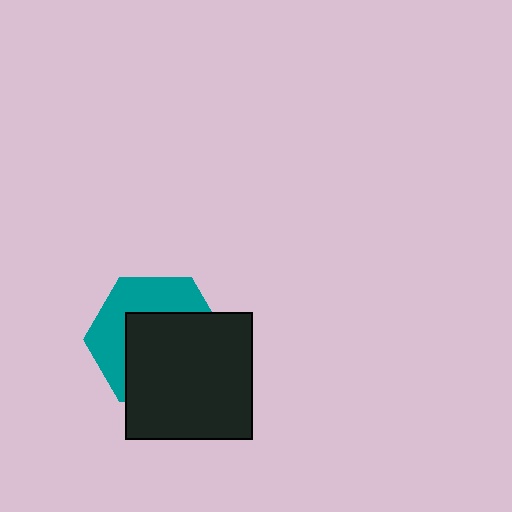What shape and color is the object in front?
The object in front is a black square.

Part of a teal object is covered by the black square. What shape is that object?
It is a hexagon.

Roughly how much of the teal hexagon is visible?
A small part of it is visible (roughly 42%).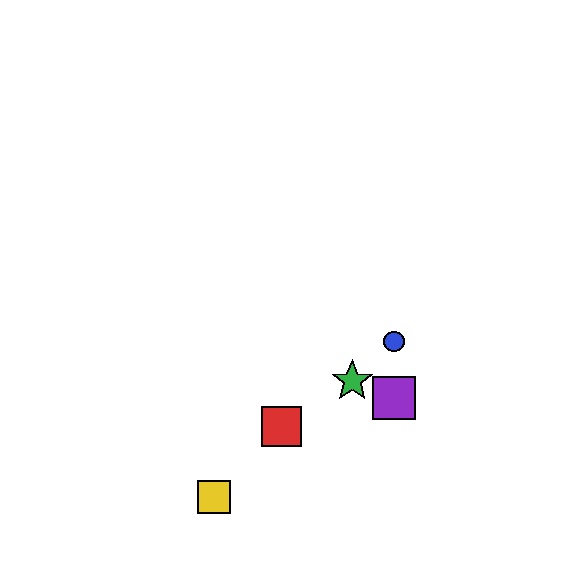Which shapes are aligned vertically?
The blue circle, the purple square are aligned vertically.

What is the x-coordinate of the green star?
The green star is at x≈352.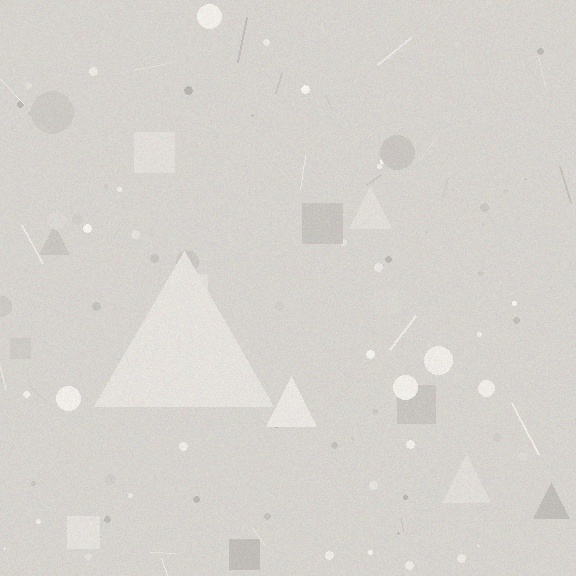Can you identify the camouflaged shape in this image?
The camouflaged shape is a triangle.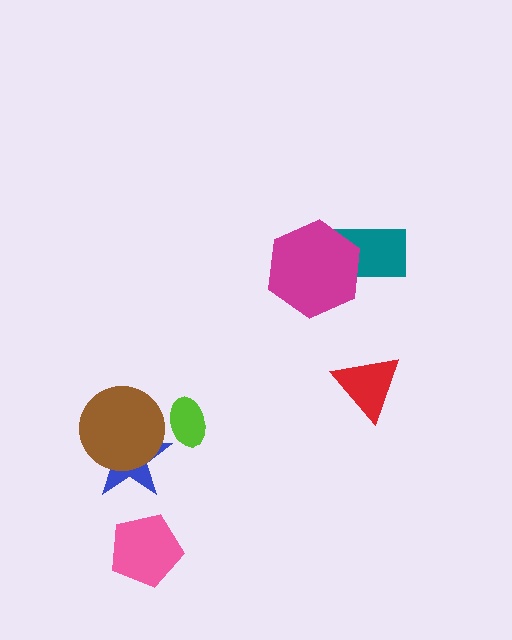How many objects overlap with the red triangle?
0 objects overlap with the red triangle.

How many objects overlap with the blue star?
1 object overlaps with the blue star.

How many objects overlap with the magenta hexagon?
1 object overlaps with the magenta hexagon.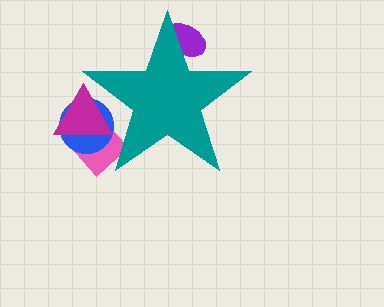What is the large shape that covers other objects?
A teal star.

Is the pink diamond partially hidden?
Yes, the pink diamond is partially hidden behind the teal star.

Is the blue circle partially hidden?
Yes, the blue circle is partially hidden behind the teal star.